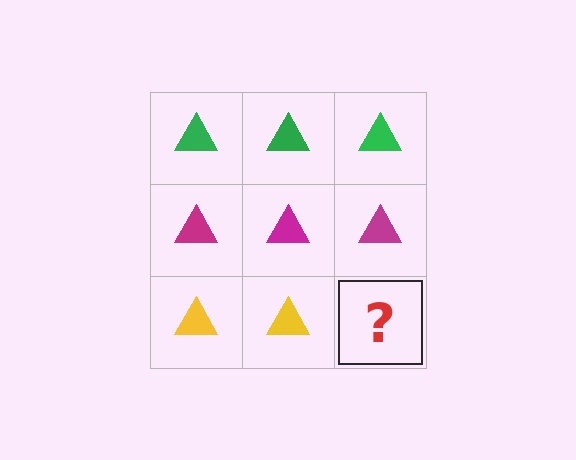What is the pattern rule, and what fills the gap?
The rule is that each row has a consistent color. The gap should be filled with a yellow triangle.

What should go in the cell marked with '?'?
The missing cell should contain a yellow triangle.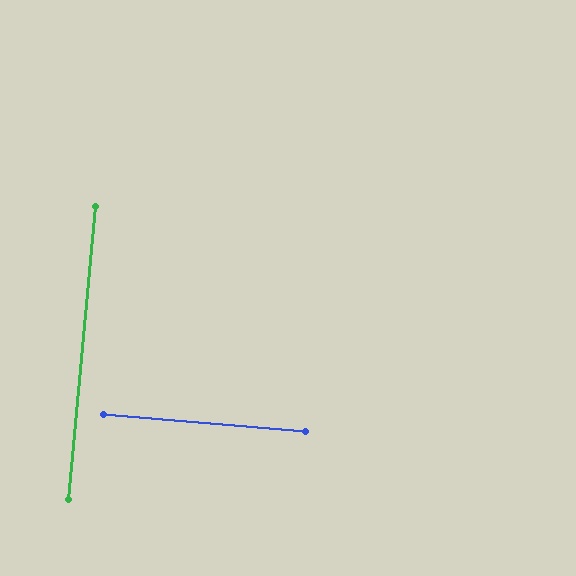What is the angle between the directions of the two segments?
Approximately 90 degrees.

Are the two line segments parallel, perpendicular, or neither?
Perpendicular — they meet at approximately 90°.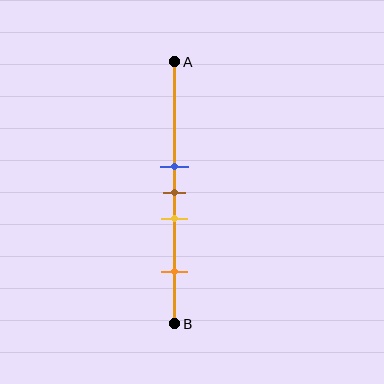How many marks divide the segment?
There are 4 marks dividing the segment.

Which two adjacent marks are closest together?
The blue and brown marks are the closest adjacent pair.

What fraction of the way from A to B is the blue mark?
The blue mark is approximately 40% (0.4) of the way from A to B.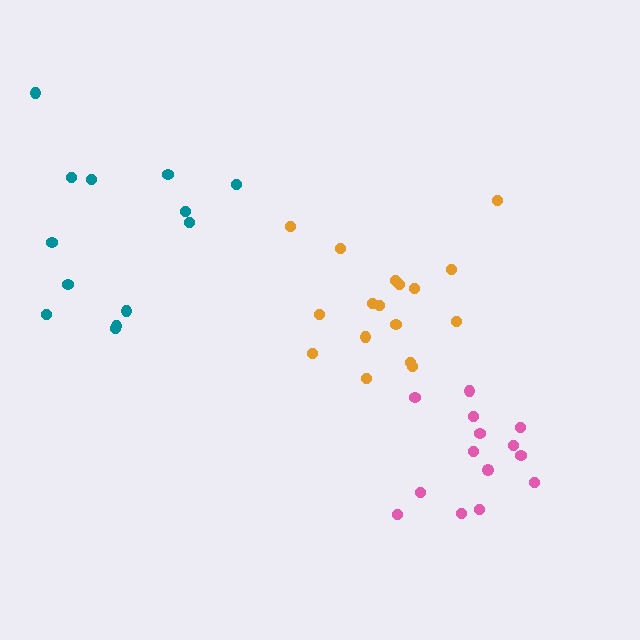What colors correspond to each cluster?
The clusters are colored: orange, teal, pink.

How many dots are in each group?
Group 1: 17 dots, Group 2: 13 dots, Group 3: 14 dots (44 total).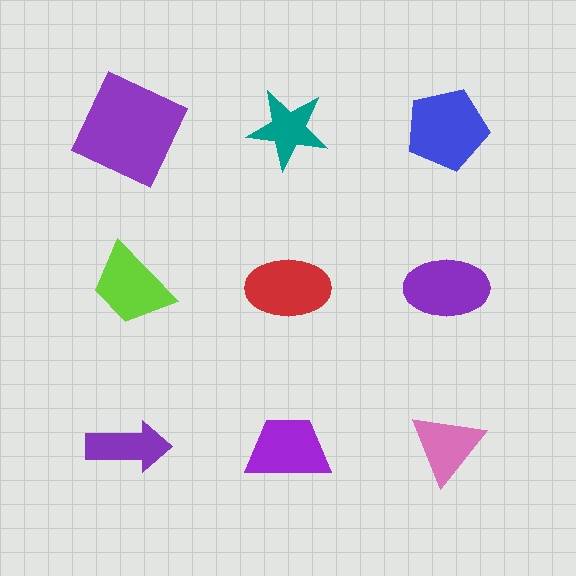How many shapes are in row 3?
3 shapes.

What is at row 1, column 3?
A blue pentagon.